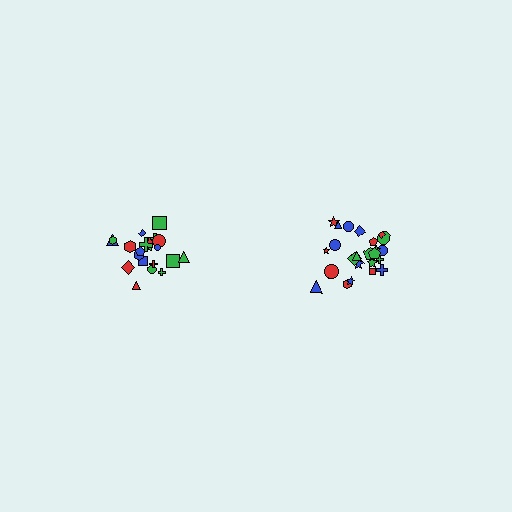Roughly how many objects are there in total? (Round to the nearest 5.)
Roughly 45 objects in total.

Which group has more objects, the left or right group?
The right group.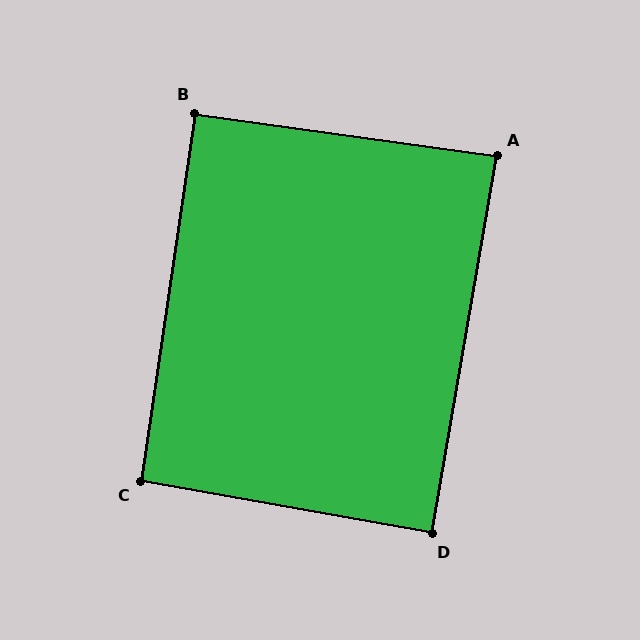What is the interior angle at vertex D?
Approximately 90 degrees (approximately right).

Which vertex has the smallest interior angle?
A, at approximately 88 degrees.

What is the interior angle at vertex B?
Approximately 90 degrees (approximately right).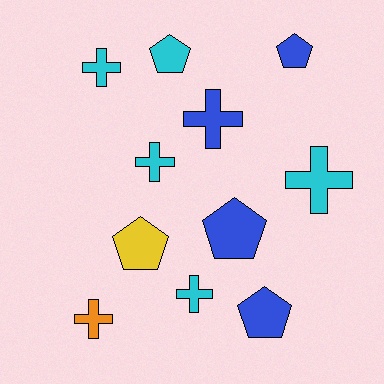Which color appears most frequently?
Cyan, with 5 objects.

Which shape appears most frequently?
Cross, with 6 objects.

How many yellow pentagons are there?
There is 1 yellow pentagon.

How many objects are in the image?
There are 11 objects.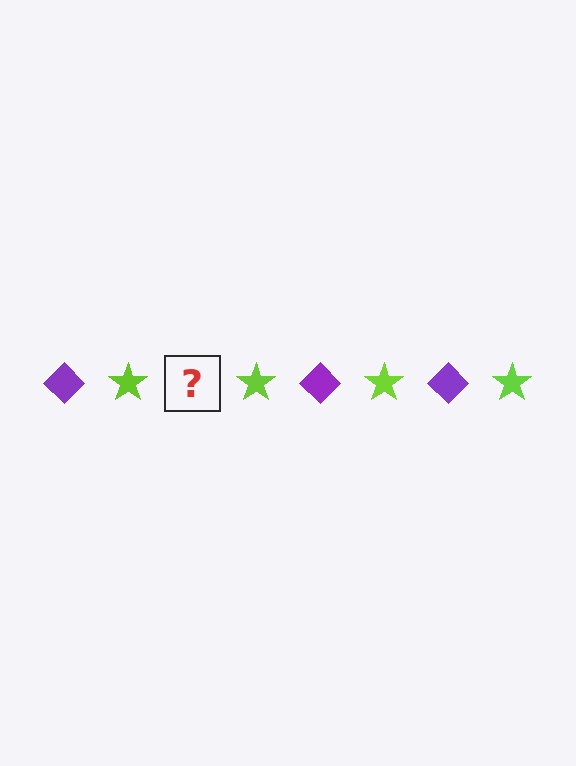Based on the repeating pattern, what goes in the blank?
The blank should be a purple diamond.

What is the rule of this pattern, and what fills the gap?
The rule is that the pattern alternates between purple diamond and lime star. The gap should be filled with a purple diamond.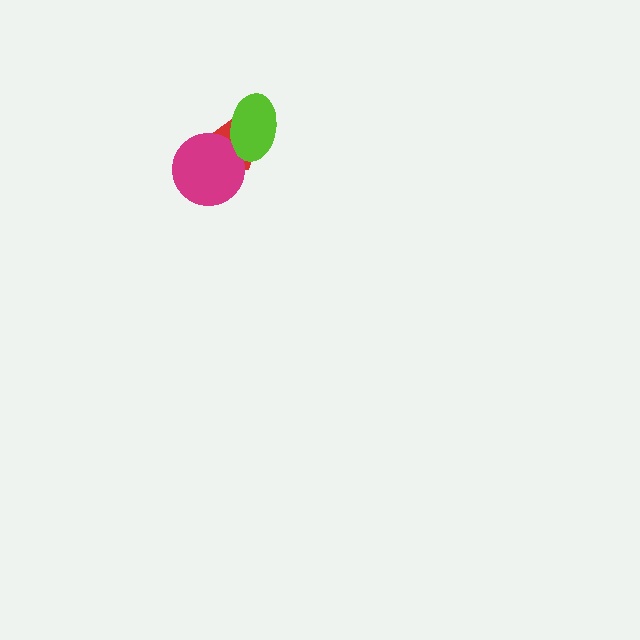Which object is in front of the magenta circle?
The lime ellipse is in front of the magenta circle.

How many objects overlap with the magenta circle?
2 objects overlap with the magenta circle.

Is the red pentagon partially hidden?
Yes, it is partially covered by another shape.